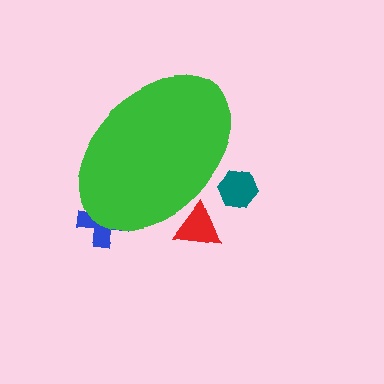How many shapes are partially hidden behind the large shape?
3 shapes are partially hidden.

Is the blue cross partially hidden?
Yes, the blue cross is partially hidden behind the green ellipse.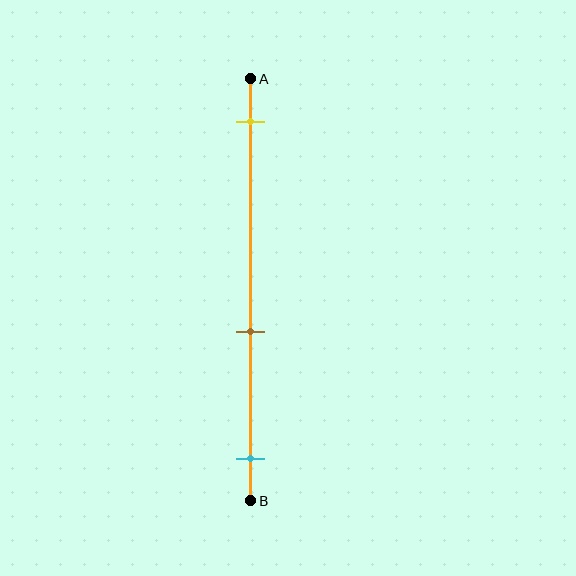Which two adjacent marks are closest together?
The brown and cyan marks are the closest adjacent pair.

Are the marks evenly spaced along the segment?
No, the marks are not evenly spaced.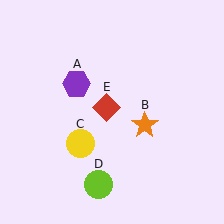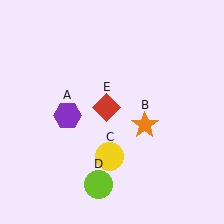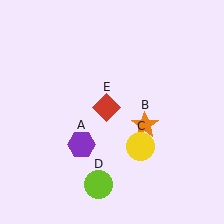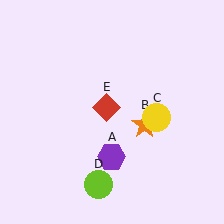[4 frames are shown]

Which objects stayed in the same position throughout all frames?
Orange star (object B) and lime circle (object D) and red diamond (object E) remained stationary.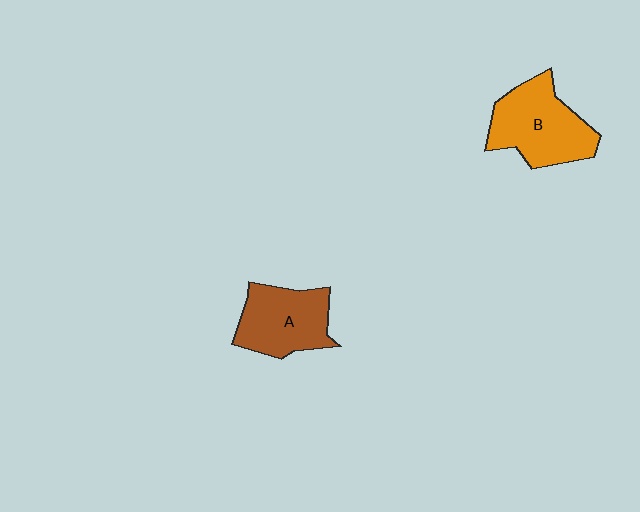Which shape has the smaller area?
Shape A (brown).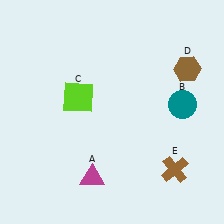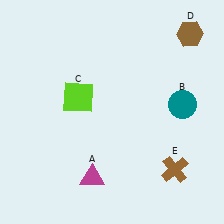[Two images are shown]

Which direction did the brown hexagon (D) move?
The brown hexagon (D) moved up.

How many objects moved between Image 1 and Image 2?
1 object moved between the two images.